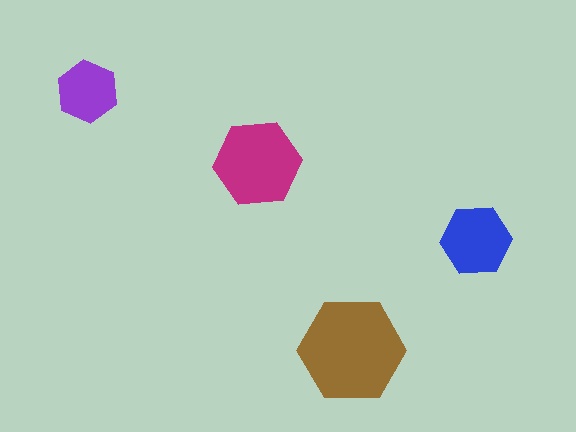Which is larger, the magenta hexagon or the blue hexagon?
The magenta one.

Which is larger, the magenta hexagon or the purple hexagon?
The magenta one.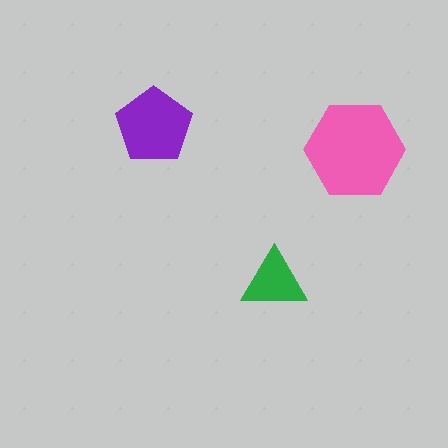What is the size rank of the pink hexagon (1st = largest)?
1st.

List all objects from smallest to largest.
The green triangle, the purple pentagon, the pink hexagon.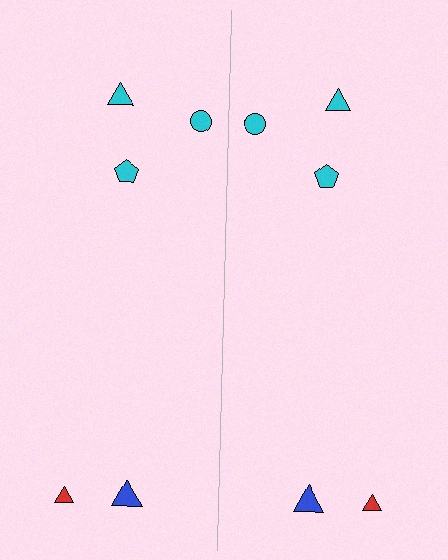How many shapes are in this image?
There are 10 shapes in this image.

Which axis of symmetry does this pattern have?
The pattern has a vertical axis of symmetry running through the center of the image.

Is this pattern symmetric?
Yes, this pattern has bilateral (reflection) symmetry.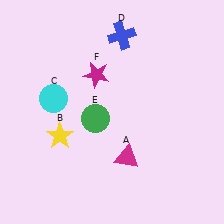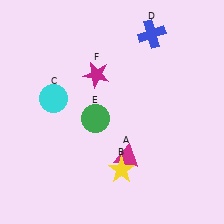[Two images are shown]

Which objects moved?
The objects that moved are: the yellow star (B), the blue cross (D).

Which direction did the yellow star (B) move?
The yellow star (B) moved right.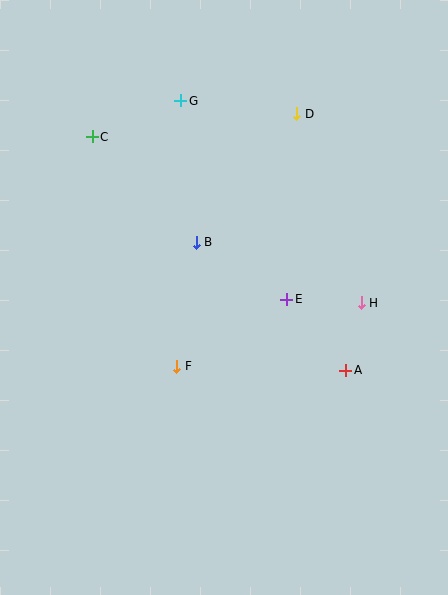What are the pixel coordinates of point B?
Point B is at (196, 242).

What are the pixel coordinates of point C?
Point C is at (92, 137).